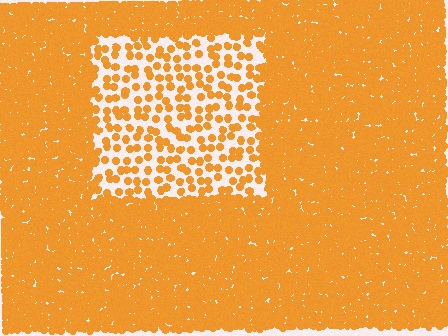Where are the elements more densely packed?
The elements are more densely packed outside the rectangle boundary.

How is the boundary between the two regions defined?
The boundary is defined by a change in element density (approximately 3.1x ratio). All elements are the same color, size, and shape.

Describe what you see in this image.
The image contains small orange elements arranged at two different densities. A rectangle-shaped region is visible where the elements are less densely packed than the surrounding area.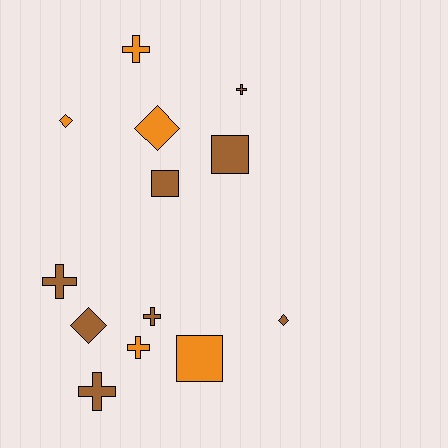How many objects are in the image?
There are 13 objects.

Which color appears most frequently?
Brown, with 8 objects.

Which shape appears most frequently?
Cross, with 6 objects.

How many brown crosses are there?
There are 4 brown crosses.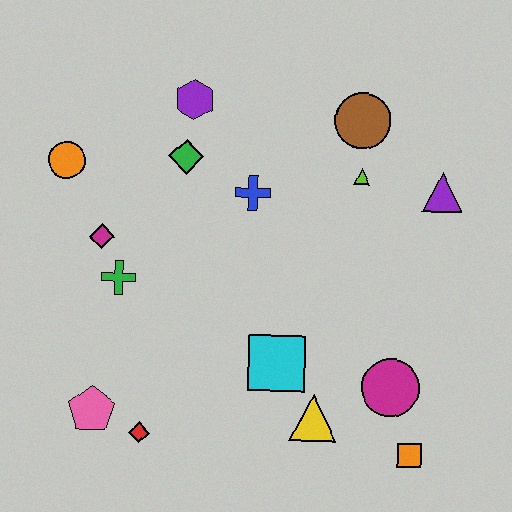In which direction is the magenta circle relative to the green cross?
The magenta circle is to the right of the green cross.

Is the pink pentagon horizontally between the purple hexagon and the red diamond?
No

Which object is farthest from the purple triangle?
The pink pentagon is farthest from the purple triangle.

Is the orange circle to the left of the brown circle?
Yes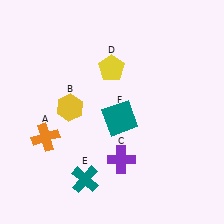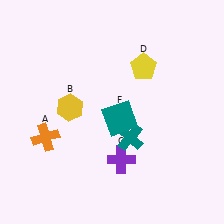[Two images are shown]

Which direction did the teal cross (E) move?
The teal cross (E) moved right.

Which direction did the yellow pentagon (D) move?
The yellow pentagon (D) moved right.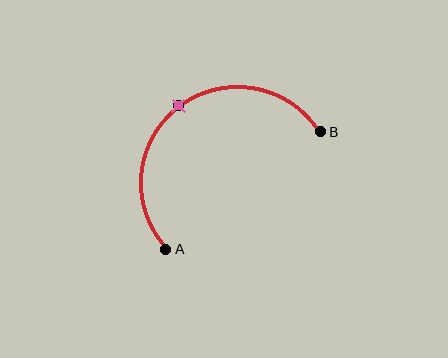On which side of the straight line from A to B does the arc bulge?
The arc bulges above and to the left of the straight line connecting A and B.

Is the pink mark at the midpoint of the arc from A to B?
Yes. The pink mark lies on the arc at equal arc-length from both A and B — it is the arc midpoint.